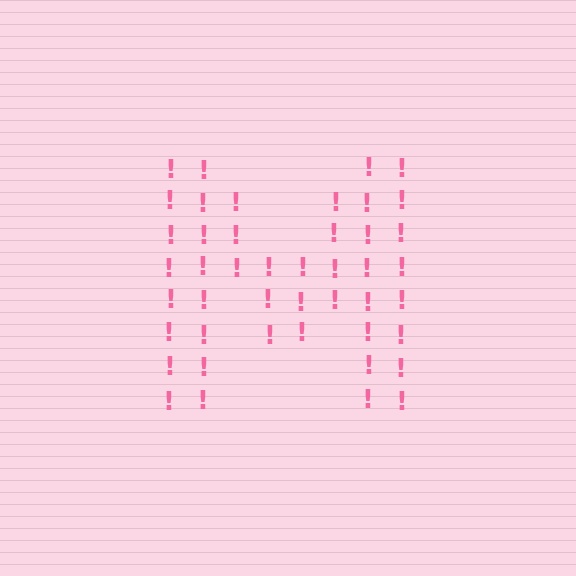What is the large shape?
The large shape is the letter M.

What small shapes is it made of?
It is made of small exclamation marks.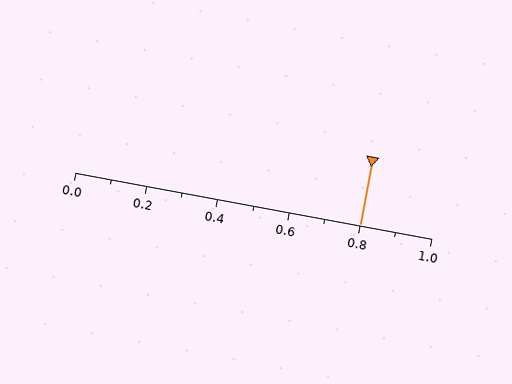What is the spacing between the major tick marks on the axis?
The major ticks are spaced 0.2 apart.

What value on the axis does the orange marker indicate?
The marker indicates approximately 0.8.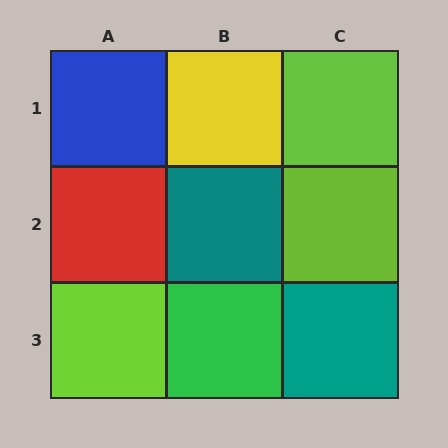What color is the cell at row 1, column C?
Lime.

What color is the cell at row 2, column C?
Lime.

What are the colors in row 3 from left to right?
Lime, green, teal.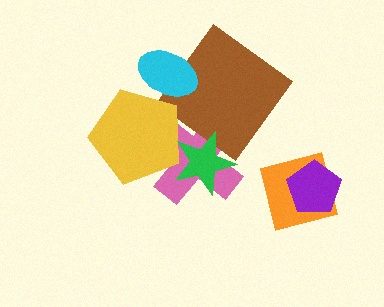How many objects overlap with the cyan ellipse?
2 objects overlap with the cyan ellipse.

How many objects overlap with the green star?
3 objects overlap with the green star.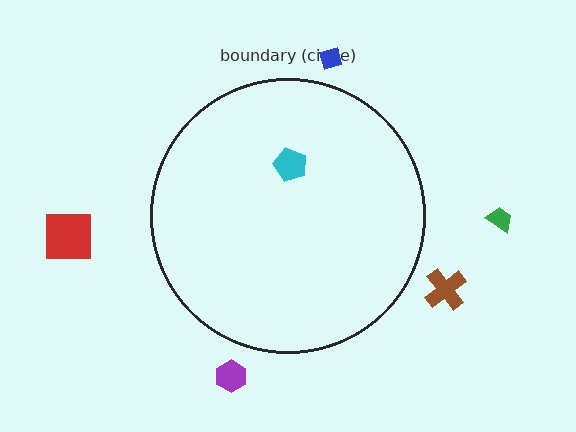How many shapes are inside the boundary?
1 inside, 5 outside.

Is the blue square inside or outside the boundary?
Outside.